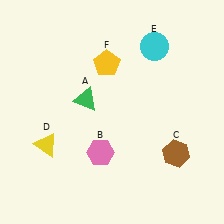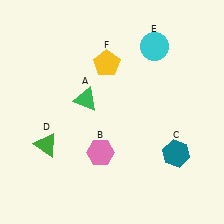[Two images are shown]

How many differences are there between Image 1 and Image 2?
There are 2 differences between the two images.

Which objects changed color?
C changed from brown to teal. D changed from yellow to green.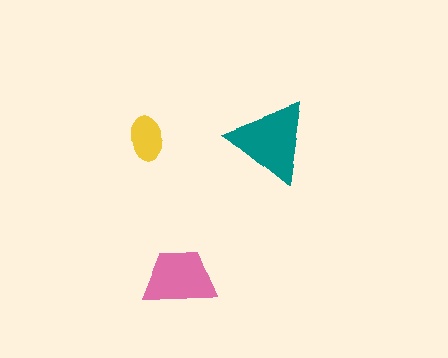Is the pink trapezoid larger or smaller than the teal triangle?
Smaller.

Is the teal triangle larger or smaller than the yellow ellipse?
Larger.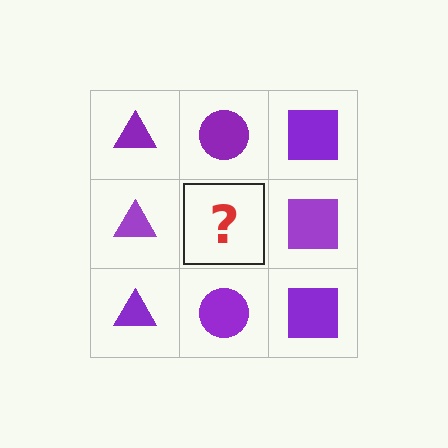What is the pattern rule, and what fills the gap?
The rule is that each column has a consistent shape. The gap should be filled with a purple circle.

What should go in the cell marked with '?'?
The missing cell should contain a purple circle.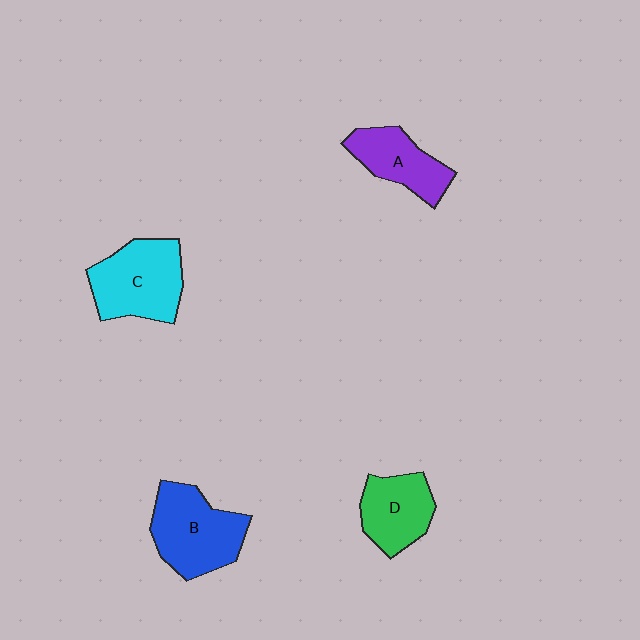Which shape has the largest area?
Shape B (blue).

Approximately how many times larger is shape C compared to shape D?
Approximately 1.4 times.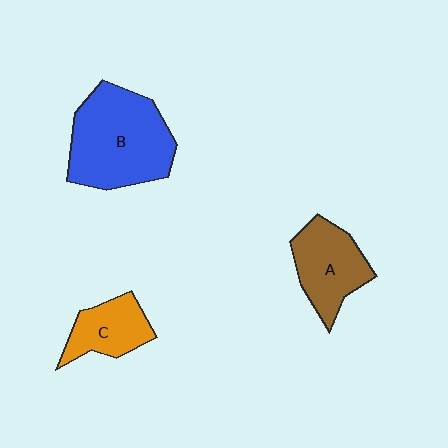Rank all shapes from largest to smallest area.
From largest to smallest: B (blue), A (brown), C (orange).